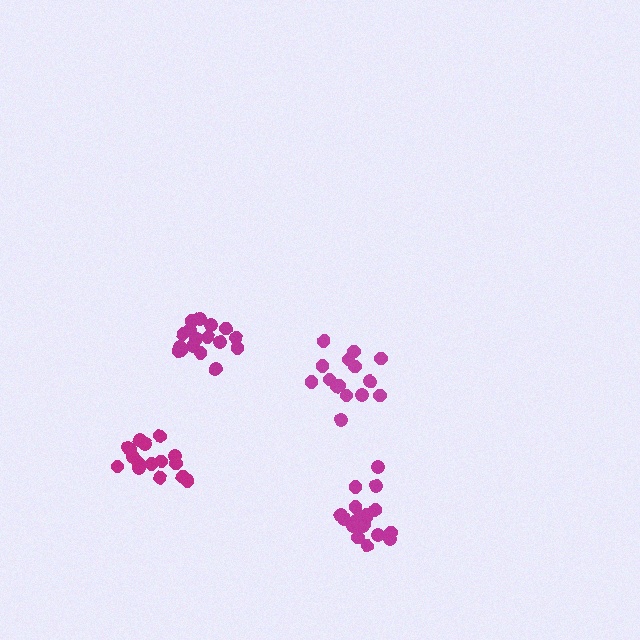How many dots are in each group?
Group 1: 20 dots, Group 2: 16 dots, Group 3: 17 dots, Group 4: 15 dots (68 total).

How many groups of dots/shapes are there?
There are 4 groups.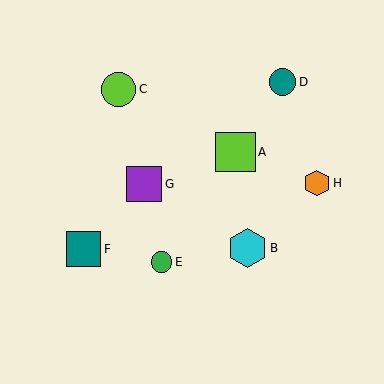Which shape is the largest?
The lime square (labeled A) is the largest.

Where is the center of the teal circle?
The center of the teal circle is at (283, 82).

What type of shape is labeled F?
Shape F is a teal square.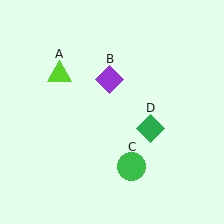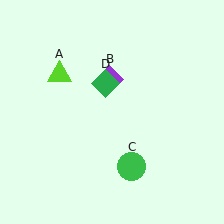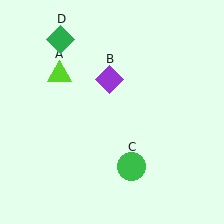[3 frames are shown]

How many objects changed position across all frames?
1 object changed position: green diamond (object D).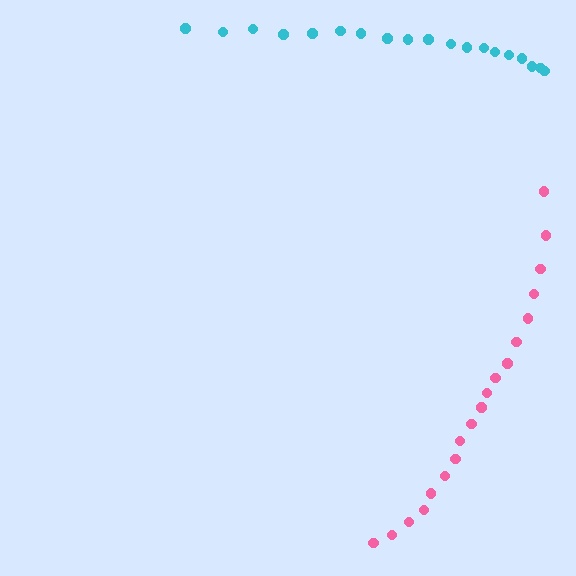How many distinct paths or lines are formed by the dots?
There are 2 distinct paths.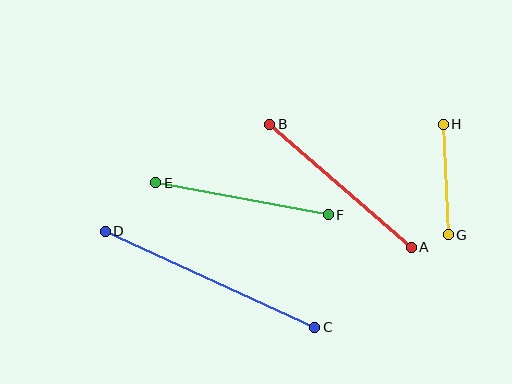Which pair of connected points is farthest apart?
Points C and D are farthest apart.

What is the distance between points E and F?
The distance is approximately 176 pixels.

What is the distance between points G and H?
The distance is approximately 111 pixels.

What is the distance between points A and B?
The distance is approximately 188 pixels.